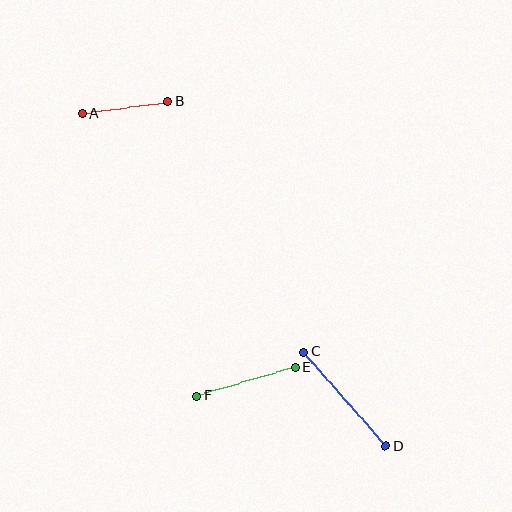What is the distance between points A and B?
The distance is approximately 86 pixels.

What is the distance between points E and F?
The distance is approximately 102 pixels.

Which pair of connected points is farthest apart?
Points C and D are farthest apart.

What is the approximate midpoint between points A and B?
The midpoint is at approximately (125, 108) pixels.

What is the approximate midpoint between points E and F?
The midpoint is at approximately (246, 382) pixels.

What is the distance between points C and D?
The distance is approximately 125 pixels.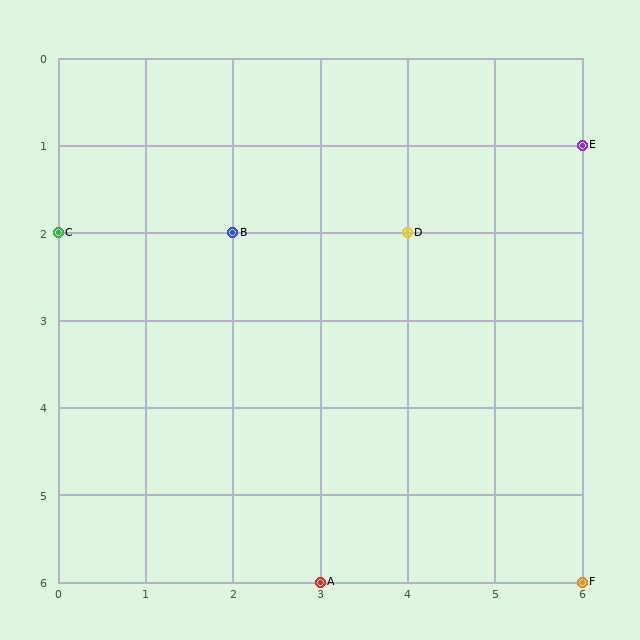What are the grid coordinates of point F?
Point F is at grid coordinates (6, 6).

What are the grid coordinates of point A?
Point A is at grid coordinates (3, 6).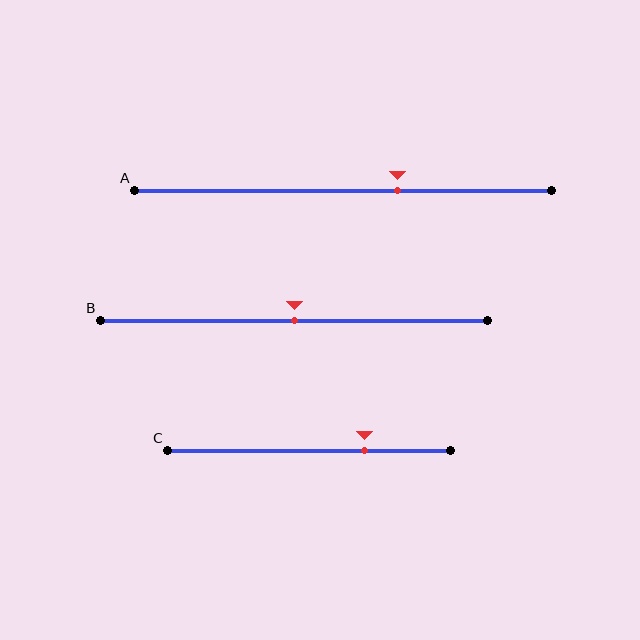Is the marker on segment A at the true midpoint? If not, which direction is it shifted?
No, the marker on segment A is shifted to the right by about 13% of the segment length.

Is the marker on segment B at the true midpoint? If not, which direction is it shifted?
Yes, the marker on segment B is at the true midpoint.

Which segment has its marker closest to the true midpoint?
Segment B has its marker closest to the true midpoint.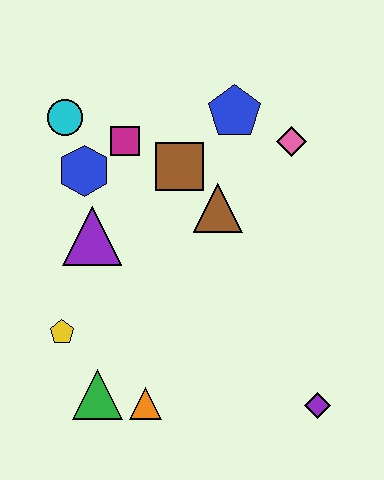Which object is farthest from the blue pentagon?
The green triangle is farthest from the blue pentagon.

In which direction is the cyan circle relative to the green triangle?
The cyan circle is above the green triangle.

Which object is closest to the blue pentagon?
The pink diamond is closest to the blue pentagon.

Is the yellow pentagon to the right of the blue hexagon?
No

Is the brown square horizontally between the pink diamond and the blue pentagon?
No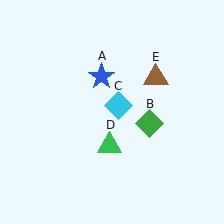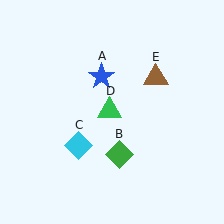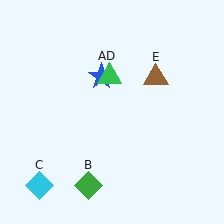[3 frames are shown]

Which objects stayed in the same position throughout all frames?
Blue star (object A) and brown triangle (object E) remained stationary.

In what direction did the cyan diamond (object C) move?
The cyan diamond (object C) moved down and to the left.